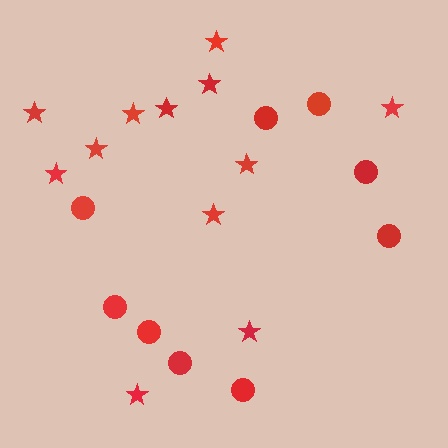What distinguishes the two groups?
There are 2 groups: one group of stars (12) and one group of circles (9).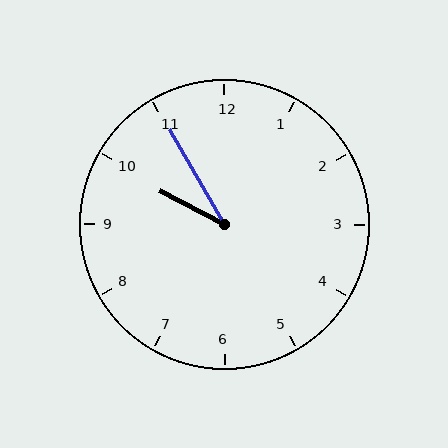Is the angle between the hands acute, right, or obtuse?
It is acute.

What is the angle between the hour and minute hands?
Approximately 32 degrees.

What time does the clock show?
9:55.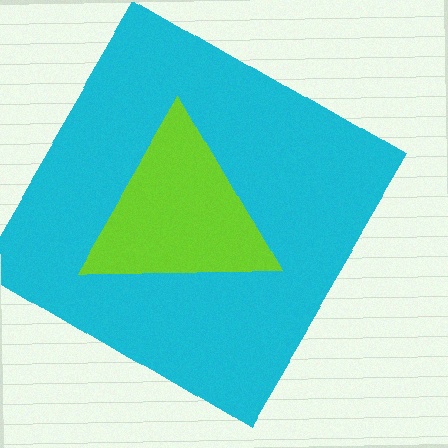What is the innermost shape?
The lime triangle.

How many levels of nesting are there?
2.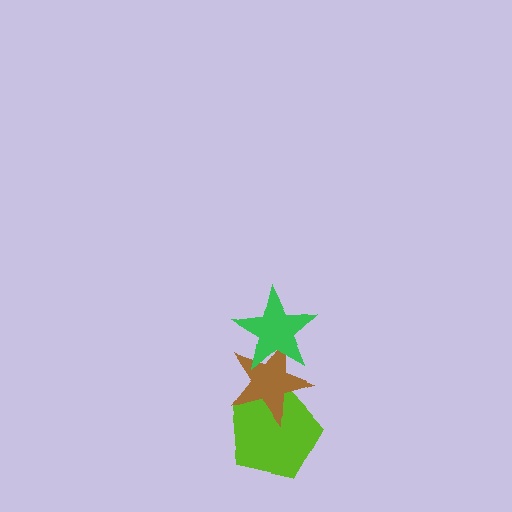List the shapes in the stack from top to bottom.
From top to bottom: the green star, the brown star, the lime pentagon.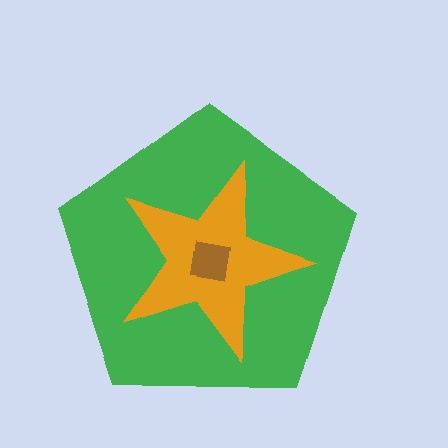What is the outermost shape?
The green pentagon.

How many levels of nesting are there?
3.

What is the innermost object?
The brown square.